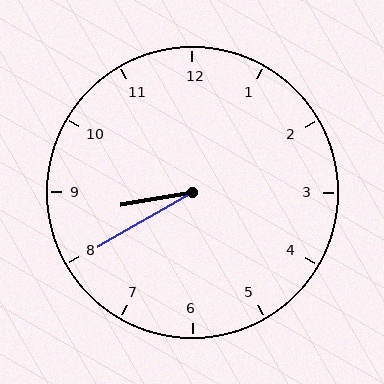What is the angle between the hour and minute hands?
Approximately 20 degrees.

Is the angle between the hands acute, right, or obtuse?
It is acute.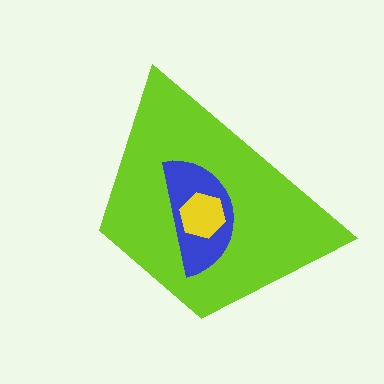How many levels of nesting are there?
3.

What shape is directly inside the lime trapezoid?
The blue semicircle.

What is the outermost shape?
The lime trapezoid.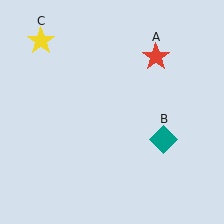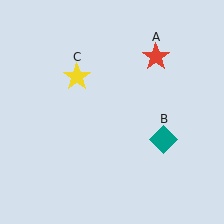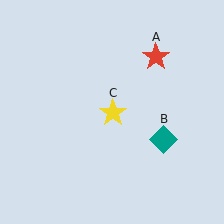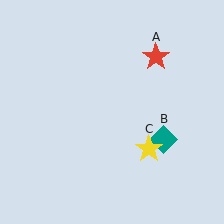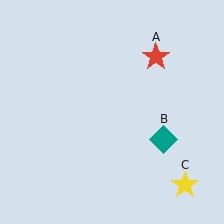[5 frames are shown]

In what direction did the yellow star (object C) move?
The yellow star (object C) moved down and to the right.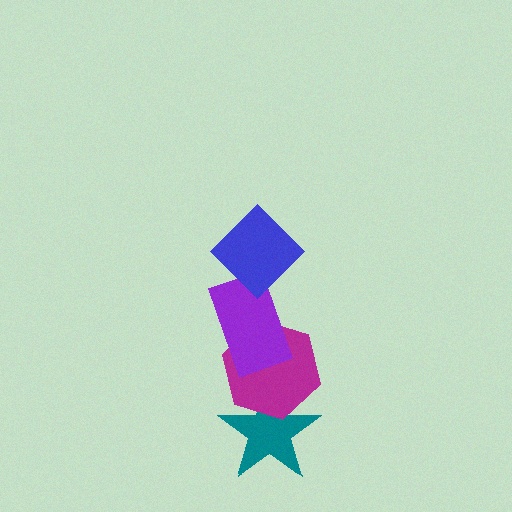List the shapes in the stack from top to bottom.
From top to bottom: the blue diamond, the purple rectangle, the magenta hexagon, the teal star.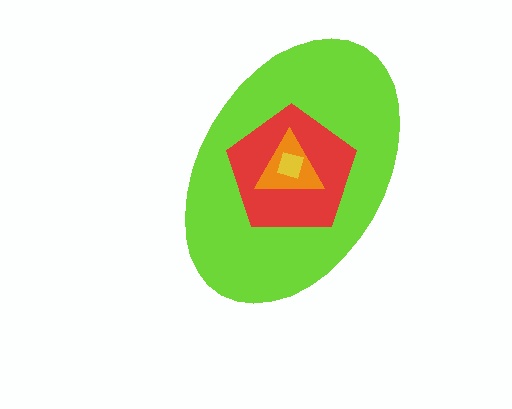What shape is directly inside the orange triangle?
The yellow square.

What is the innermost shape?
The yellow square.